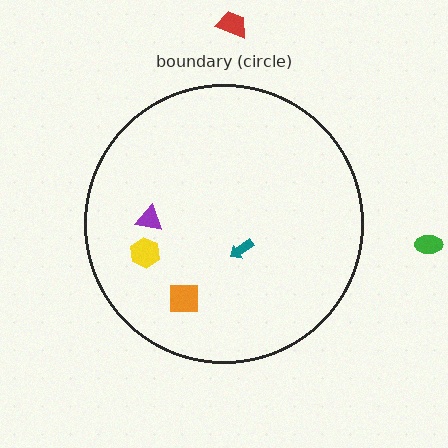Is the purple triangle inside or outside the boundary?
Inside.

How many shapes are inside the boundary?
4 inside, 2 outside.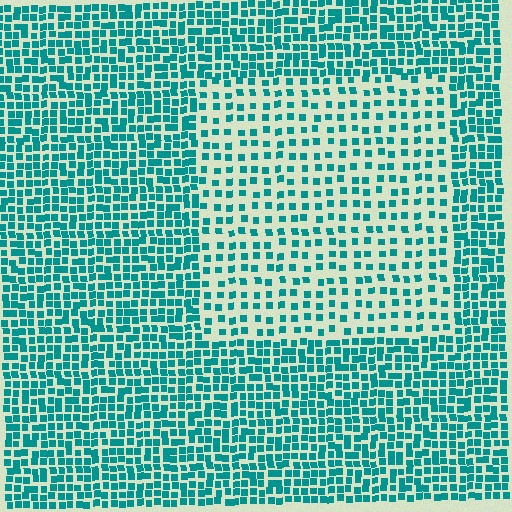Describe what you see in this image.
The image contains small teal elements arranged at two different densities. A rectangle-shaped region is visible where the elements are less densely packed than the surrounding area.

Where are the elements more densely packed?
The elements are more densely packed outside the rectangle boundary.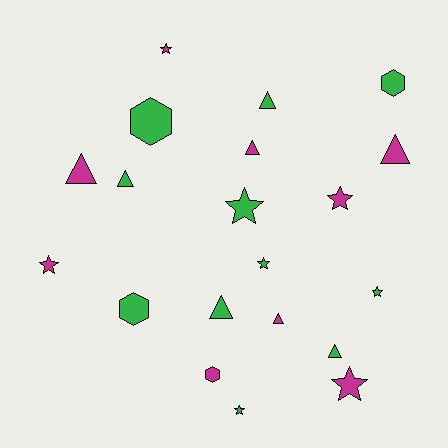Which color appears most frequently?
Green, with 11 objects.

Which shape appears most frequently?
Triangle, with 8 objects.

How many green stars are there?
There are 4 green stars.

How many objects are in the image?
There are 20 objects.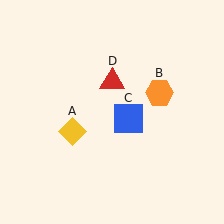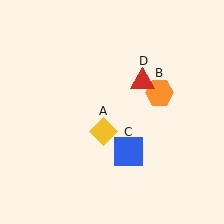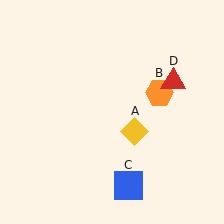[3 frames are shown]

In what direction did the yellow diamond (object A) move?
The yellow diamond (object A) moved right.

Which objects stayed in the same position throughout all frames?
Orange hexagon (object B) remained stationary.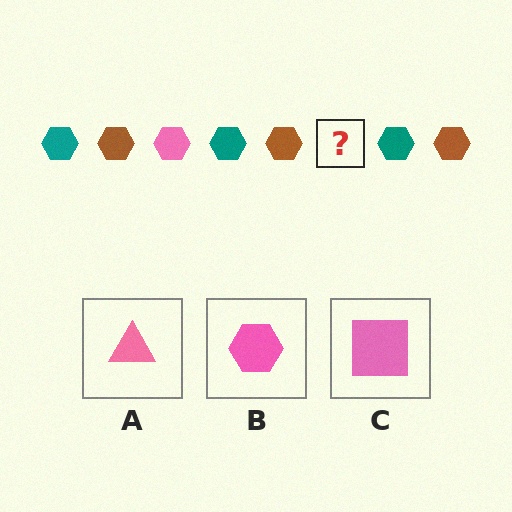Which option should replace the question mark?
Option B.